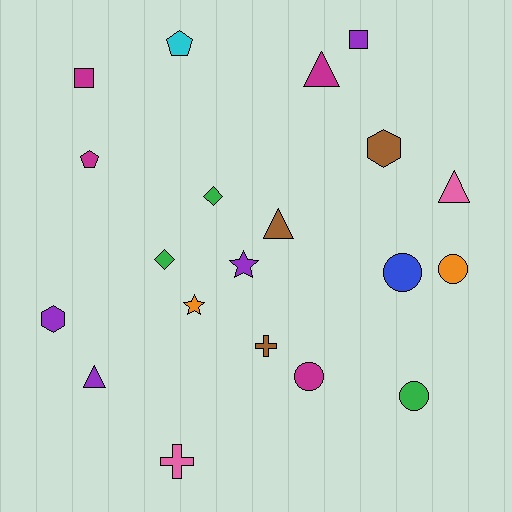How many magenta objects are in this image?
There are 4 magenta objects.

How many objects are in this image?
There are 20 objects.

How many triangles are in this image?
There are 4 triangles.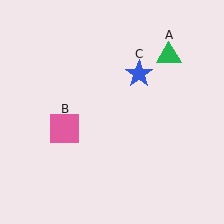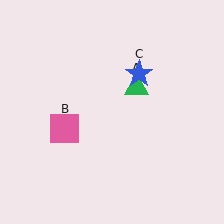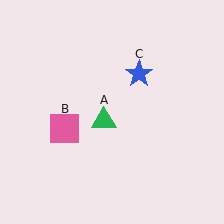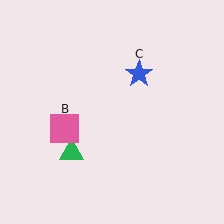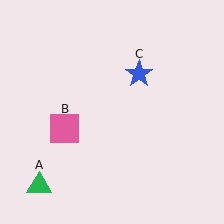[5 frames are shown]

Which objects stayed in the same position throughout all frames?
Pink square (object B) and blue star (object C) remained stationary.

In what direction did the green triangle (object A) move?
The green triangle (object A) moved down and to the left.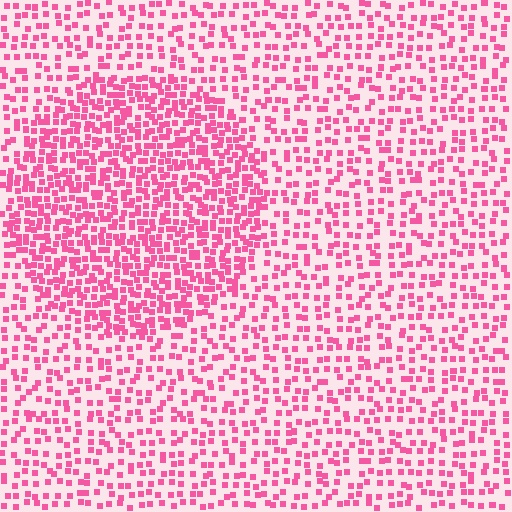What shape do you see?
I see a circle.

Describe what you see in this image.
The image contains small pink elements arranged at two different densities. A circle-shaped region is visible where the elements are more densely packed than the surrounding area.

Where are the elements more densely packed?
The elements are more densely packed inside the circle boundary.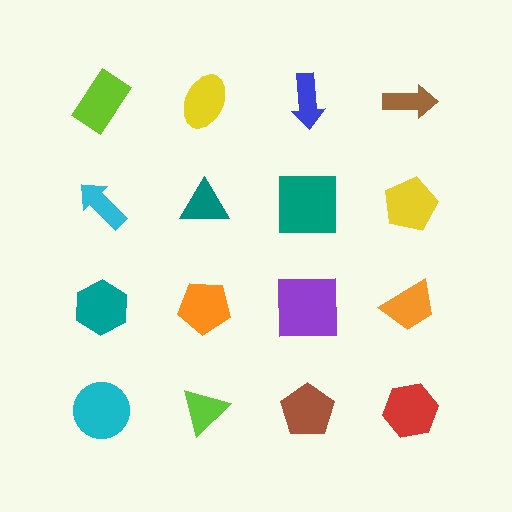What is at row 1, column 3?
A blue arrow.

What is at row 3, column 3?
A purple square.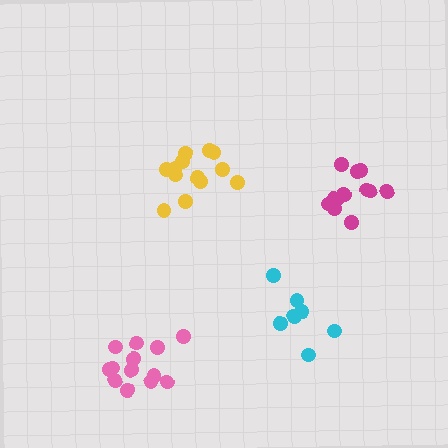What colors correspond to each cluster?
The clusters are colored: yellow, cyan, pink, magenta.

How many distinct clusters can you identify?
There are 4 distinct clusters.